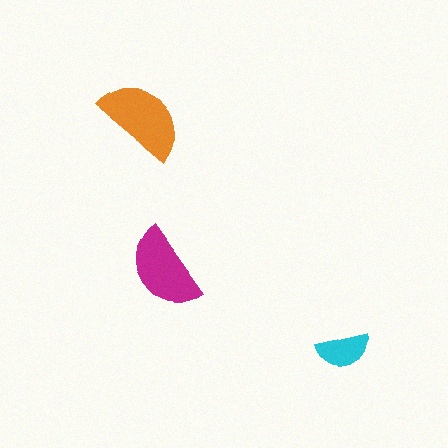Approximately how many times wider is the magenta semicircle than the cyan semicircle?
About 1.5 times wider.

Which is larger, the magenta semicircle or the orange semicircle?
The orange one.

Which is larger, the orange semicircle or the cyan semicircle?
The orange one.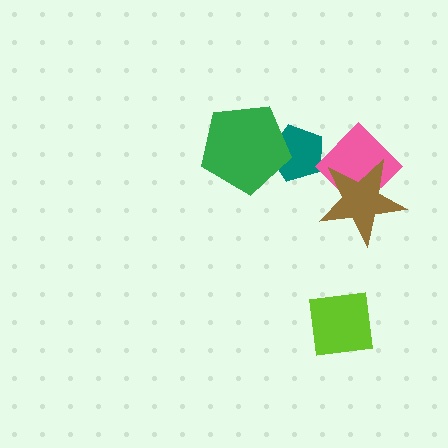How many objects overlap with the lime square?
0 objects overlap with the lime square.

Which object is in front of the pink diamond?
The brown star is in front of the pink diamond.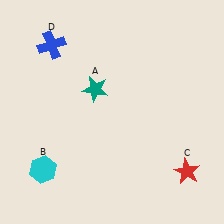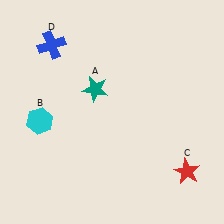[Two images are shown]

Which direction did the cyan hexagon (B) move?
The cyan hexagon (B) moved up.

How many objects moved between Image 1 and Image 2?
1 object moved between the two images.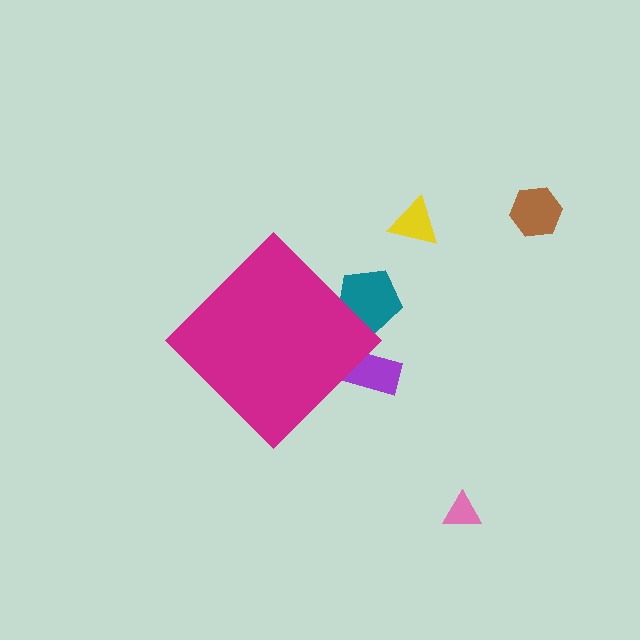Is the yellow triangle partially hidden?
No, the yellow triangle is fully visible.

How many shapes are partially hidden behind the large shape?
2 shapes are partially hidden.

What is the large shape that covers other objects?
A magenta diamond.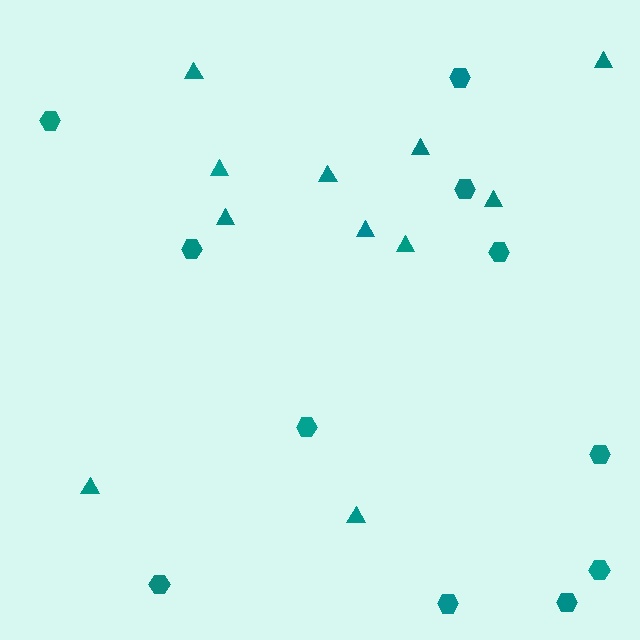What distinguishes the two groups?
There are 2 groups: one group of hexagons (11) and one group of triangles (11).